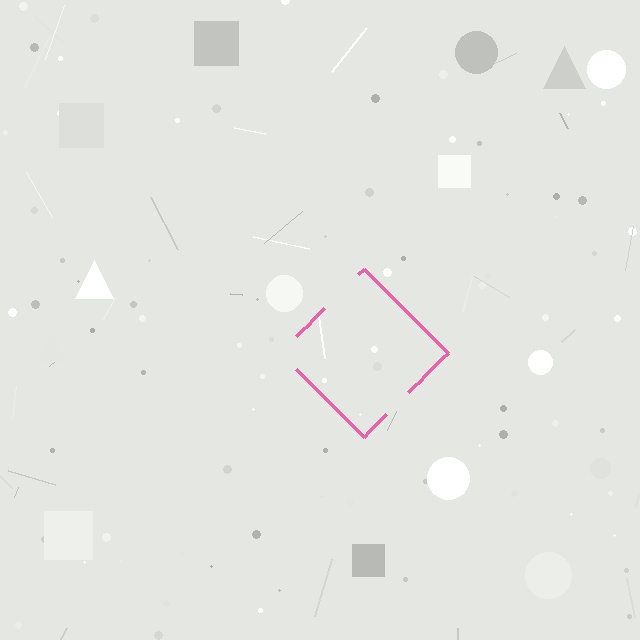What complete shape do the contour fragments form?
The contour fragments form a diamond.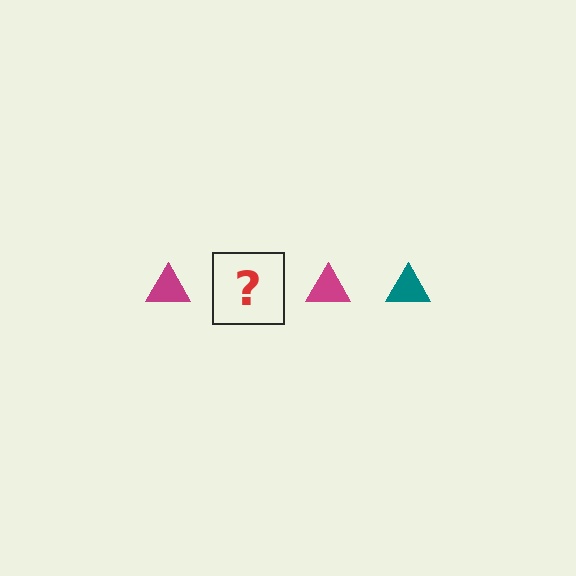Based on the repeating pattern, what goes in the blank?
The blank should be a teal triangle.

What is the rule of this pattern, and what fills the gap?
The rule is that the pattern cycles through magenta, teal triangles. The gap should be filled with a teal triangle.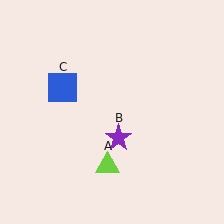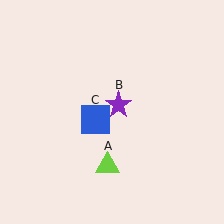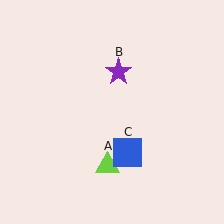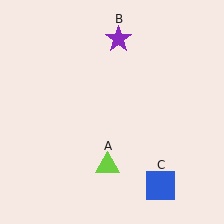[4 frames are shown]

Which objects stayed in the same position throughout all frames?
Lime triangle (object A) remained stationary.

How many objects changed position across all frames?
2 objects changed position: purple star (object B), blue square (object C).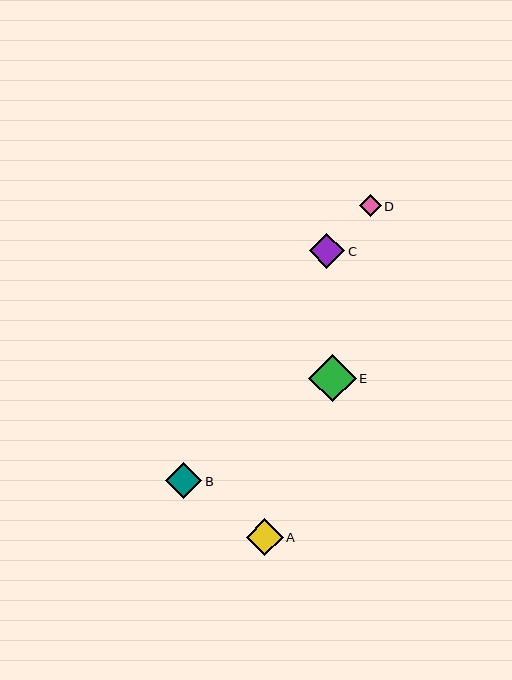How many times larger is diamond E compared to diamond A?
Diamond E is approximately 1.3 times the size of diamond A.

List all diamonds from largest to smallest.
From largest to smallest: E, A, B, C, D.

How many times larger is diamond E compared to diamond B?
Diamond E is approximately 1.3 times the size of diamond B.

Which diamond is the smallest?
Diamond D is the smallest with a size of approximately 22 pixels.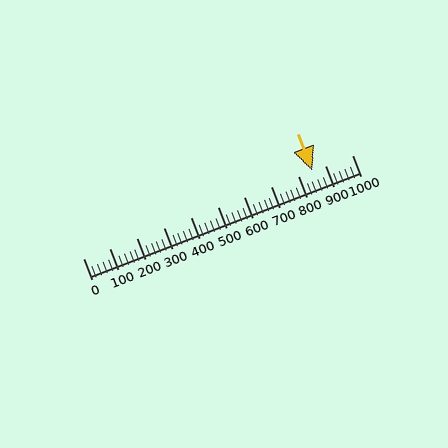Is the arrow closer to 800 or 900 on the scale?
The arrow is closer to 900.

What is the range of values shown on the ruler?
The ruler shows values from 0 to 1000.